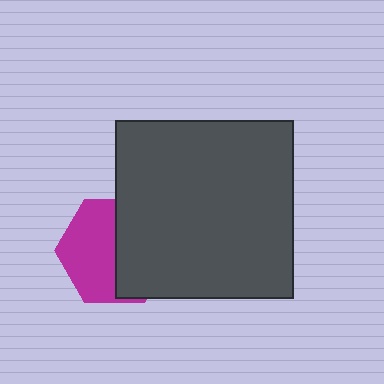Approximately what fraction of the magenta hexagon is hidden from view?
Roughly 48% of the magenta hexagon is hidden behind the dark gray square.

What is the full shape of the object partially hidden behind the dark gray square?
The partially hidden object is a magenta hexagon.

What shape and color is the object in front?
The object in front is a dark gray square.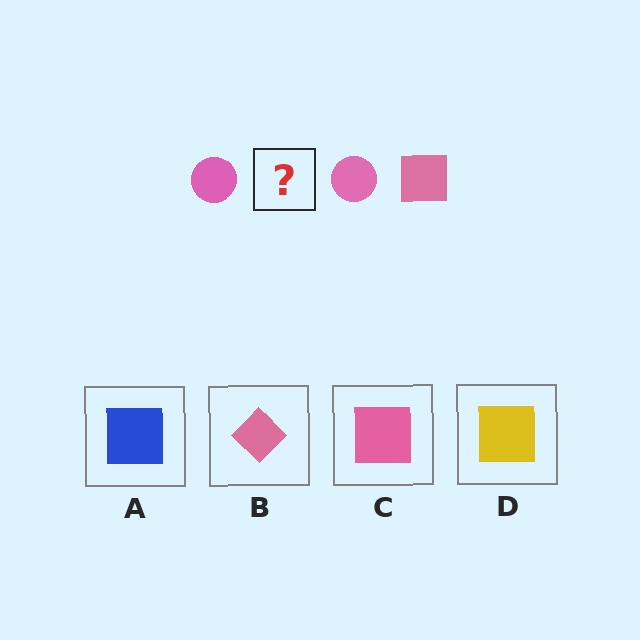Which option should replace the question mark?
Option C.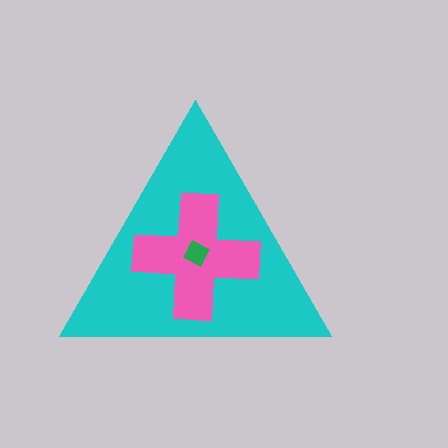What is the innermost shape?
The green diamond.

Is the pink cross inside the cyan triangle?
Yes.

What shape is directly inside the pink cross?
The green diamond.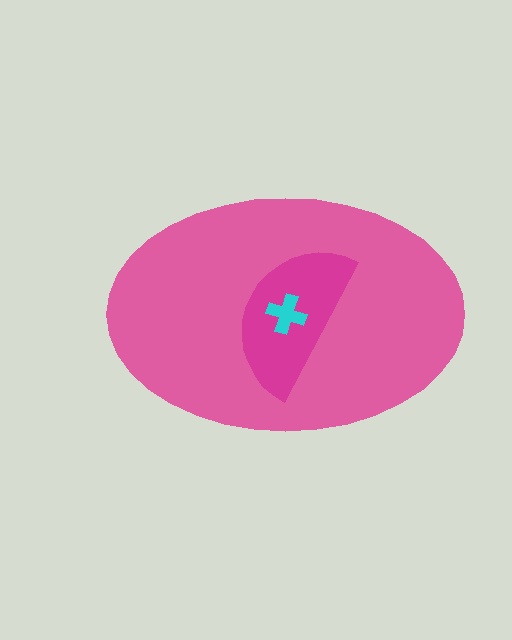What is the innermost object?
The cyan cross.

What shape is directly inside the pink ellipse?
The magenta semicircle.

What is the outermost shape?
The pink ellipse.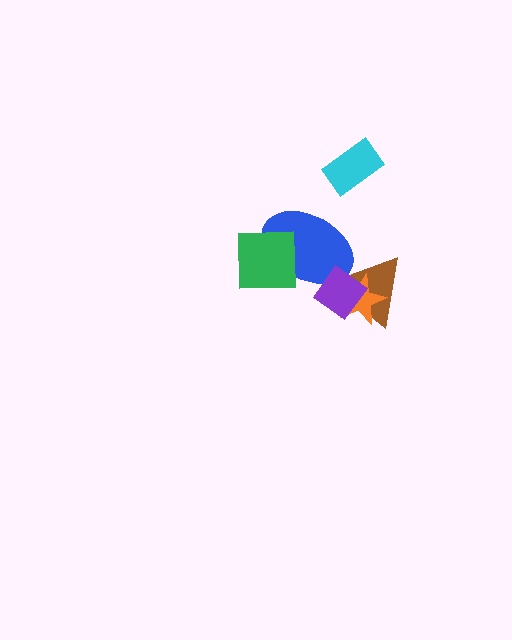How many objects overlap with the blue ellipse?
3 objects overlap with the blue ellipse.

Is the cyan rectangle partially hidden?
No, no other shape covers it.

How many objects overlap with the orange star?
2 objects overlap with the orange star.